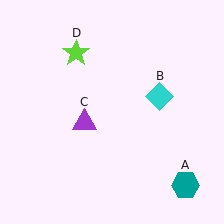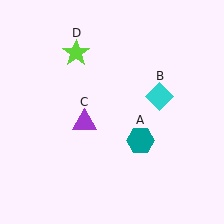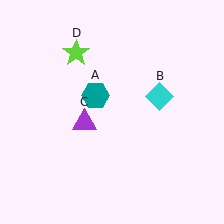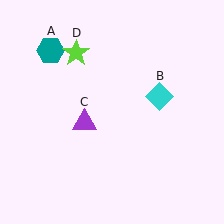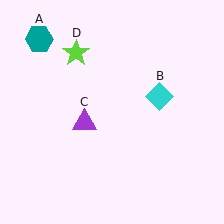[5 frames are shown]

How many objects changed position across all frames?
1 object changed position: teal hexagon (object A).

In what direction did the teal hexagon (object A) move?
The teal hexagon (object A) moved up and to the left.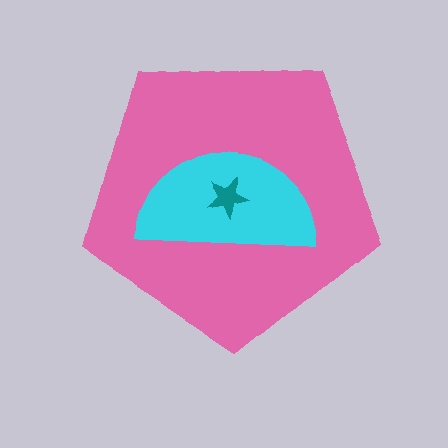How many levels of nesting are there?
3.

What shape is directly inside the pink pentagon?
The cyan semicircle.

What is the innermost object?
The teal star.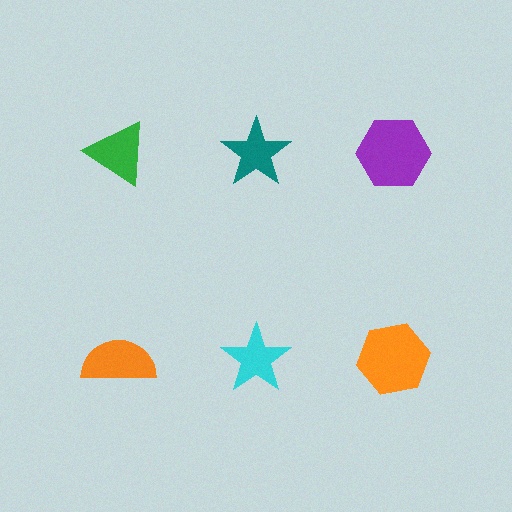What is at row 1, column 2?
A teal star.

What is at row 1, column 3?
A purple hexagon.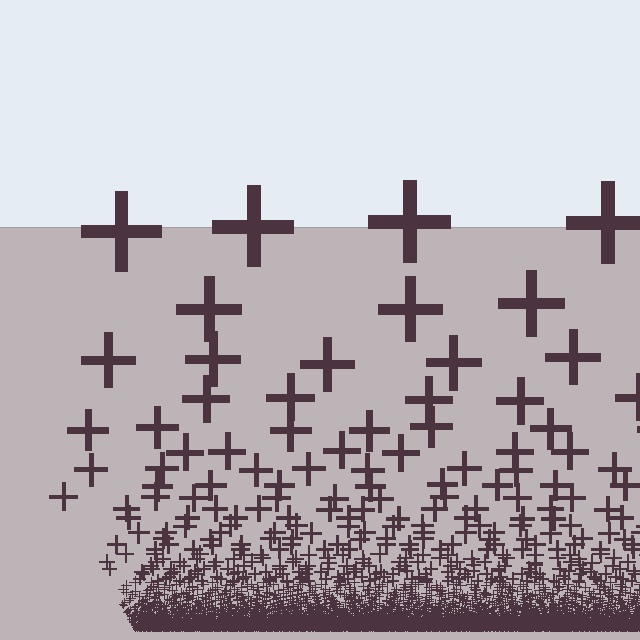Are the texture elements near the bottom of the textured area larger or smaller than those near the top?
Smaller. The gradient is inverted — elements near the bottom are smaller and denser.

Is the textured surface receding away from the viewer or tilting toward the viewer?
The surface appears to tilt toward the viewer. Texture elements get larger and sparser toward the top.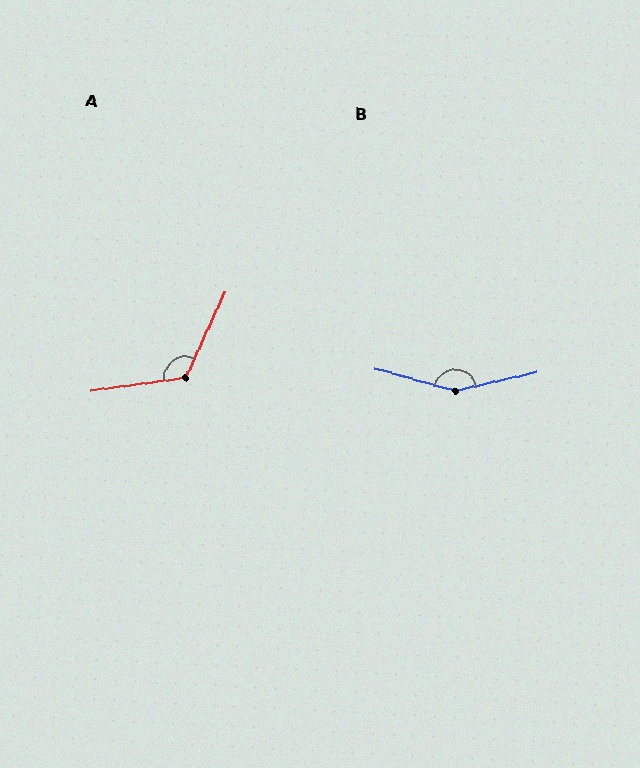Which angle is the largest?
B, at approximately 152 degrees.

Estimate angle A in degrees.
Approximately 123 degrees.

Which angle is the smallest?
A, at approximately 123 degrees.